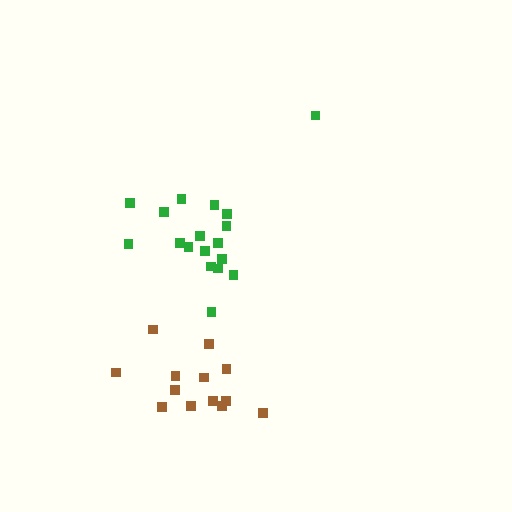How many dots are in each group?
Group 1: 13 dots, Group 2: 18 dots (31 total).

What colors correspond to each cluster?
The clusters are colored: brown, green.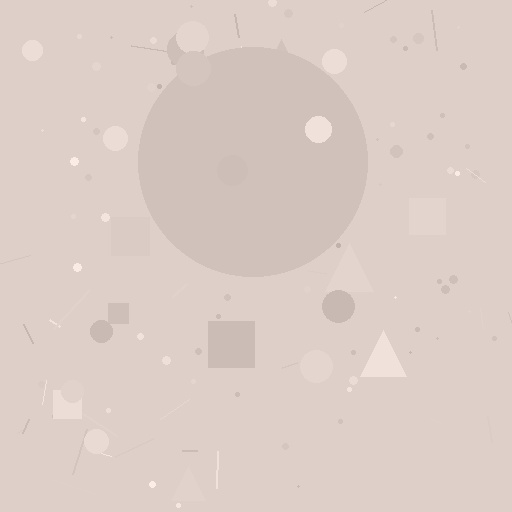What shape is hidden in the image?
A circle is hidden in the image.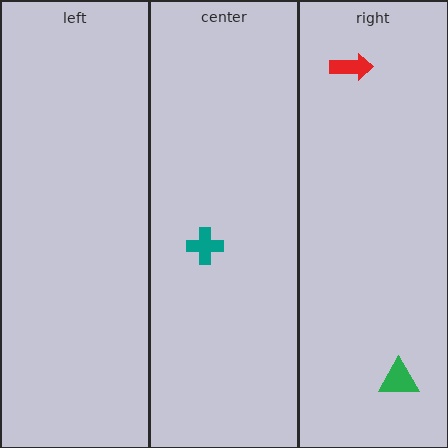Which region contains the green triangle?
The right region.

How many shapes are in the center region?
1.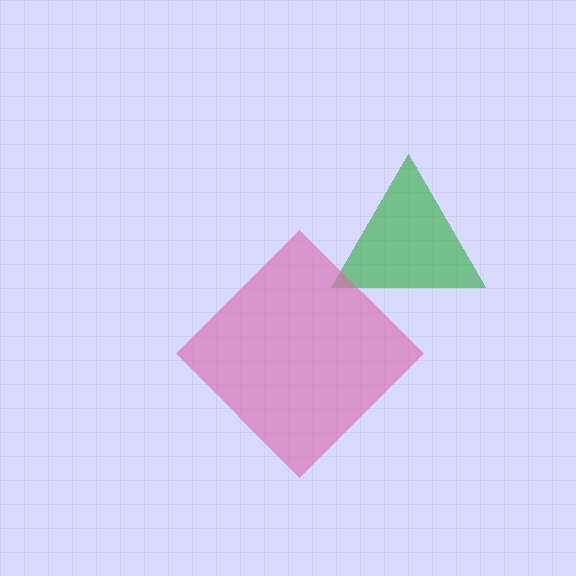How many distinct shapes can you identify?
There are 2 distinct shapes: a green triangle, a pink diamond.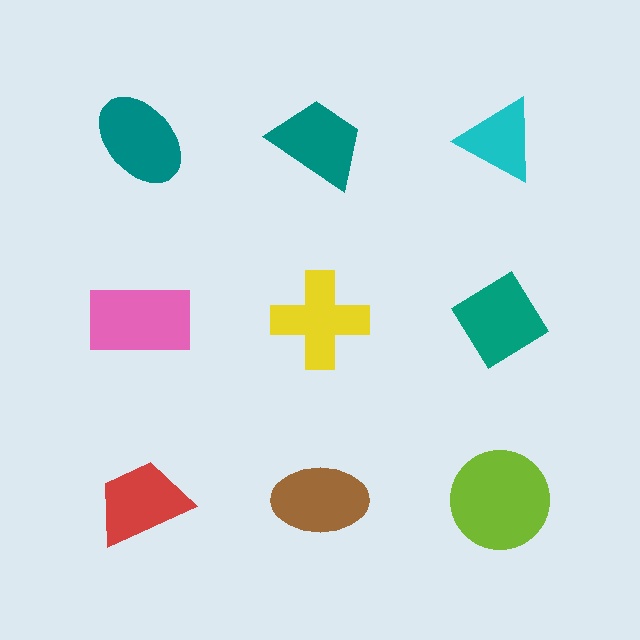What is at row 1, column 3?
A cyan triangle.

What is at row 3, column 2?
A brown ellipse.